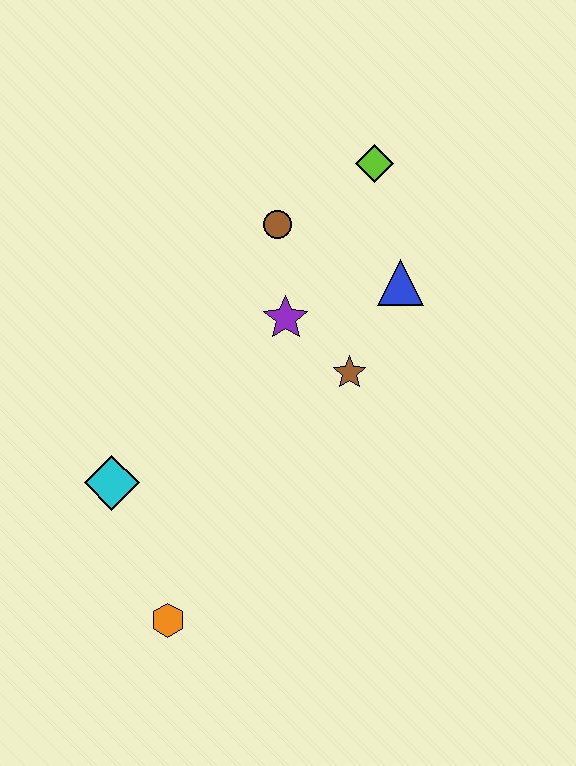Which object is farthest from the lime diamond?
The orange hexagon is farthest from the lime diamond.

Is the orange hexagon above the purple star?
No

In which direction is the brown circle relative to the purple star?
The brown circle is above the purple star.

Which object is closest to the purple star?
The brown star is closest to the purple star.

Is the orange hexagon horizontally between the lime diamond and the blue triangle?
No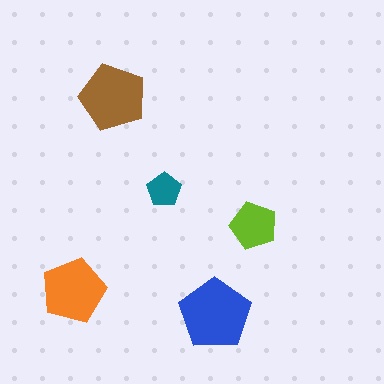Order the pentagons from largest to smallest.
the blue one, the brown one, the orange one, the lime one, the teal one.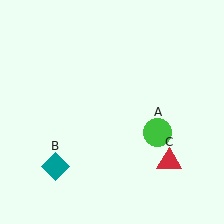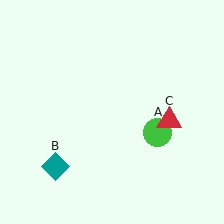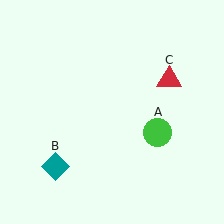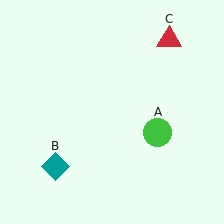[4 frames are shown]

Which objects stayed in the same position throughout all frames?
Green circle (object A) and teal diamond (object B) remained stationary.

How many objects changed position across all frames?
1 object changed position: red triangle (object C).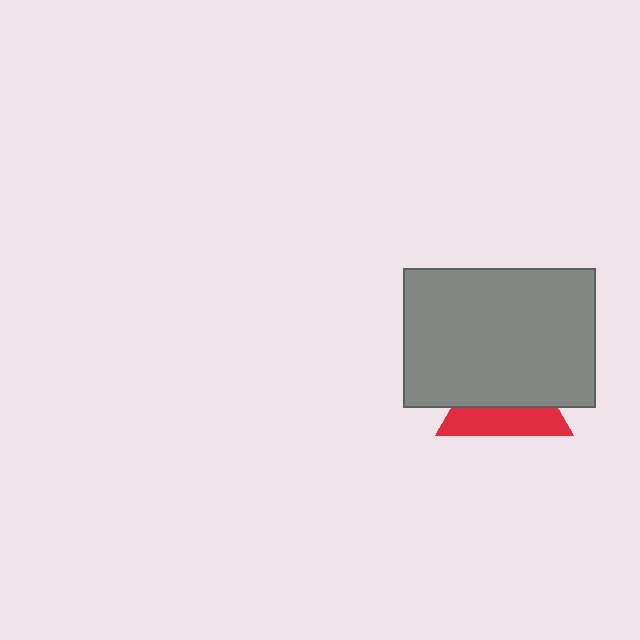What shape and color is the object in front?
The object in front is a gray rectangle.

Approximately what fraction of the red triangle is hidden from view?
Roughly 59% of the red triangle is hidden behind the gray rectangle.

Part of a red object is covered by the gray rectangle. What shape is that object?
It is a triangle.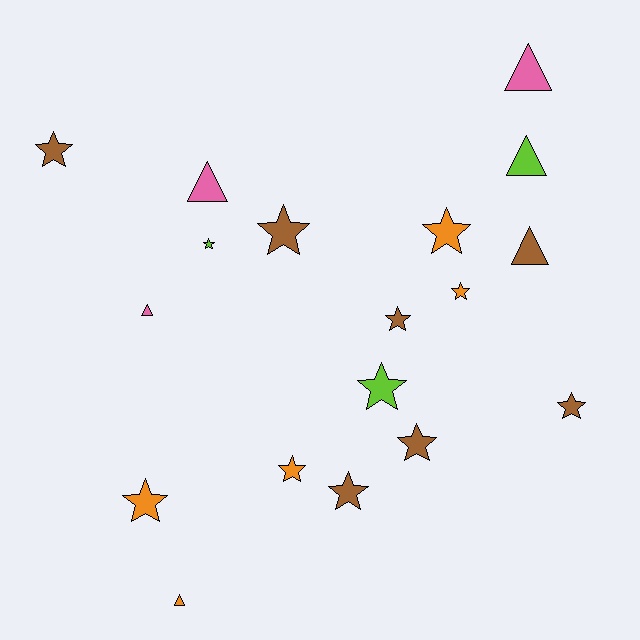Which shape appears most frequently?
Star, with 12 objects.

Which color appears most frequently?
Brown, with 7 objects.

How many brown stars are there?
There are 6 brown stars.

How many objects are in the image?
There are 18 objects.